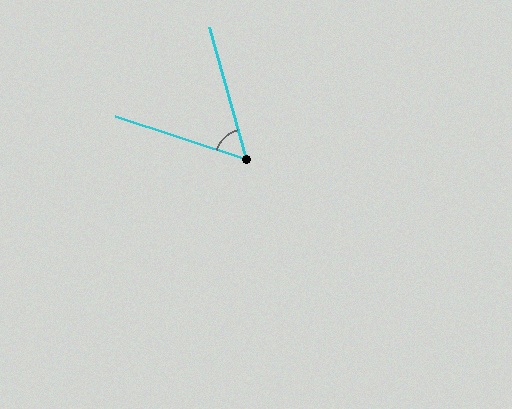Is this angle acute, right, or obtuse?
It is acute.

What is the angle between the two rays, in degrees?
Approximately 56 degrees.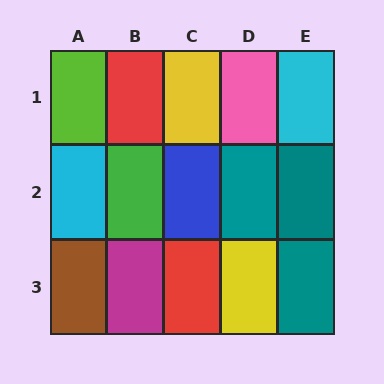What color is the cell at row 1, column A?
Lime.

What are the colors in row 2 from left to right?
Cyan, green, blue, teal, teal.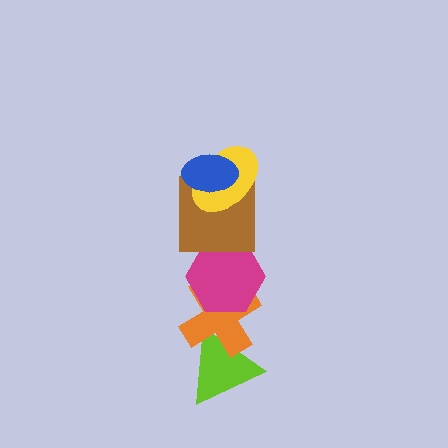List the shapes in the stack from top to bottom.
From top to bottom: the blue ellipse, the yellow ellipse, the brown square, the magenta hexagon, the orange cross, the lime triangle.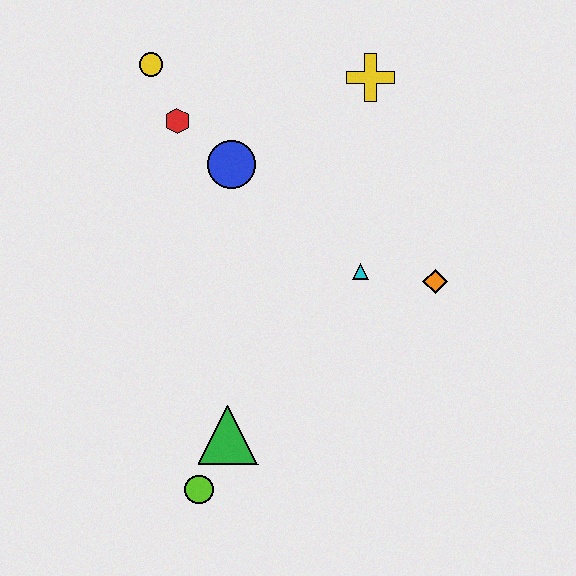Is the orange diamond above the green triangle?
Yes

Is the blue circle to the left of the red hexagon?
No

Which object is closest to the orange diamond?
The cyan triangle is closest to the orange diamond.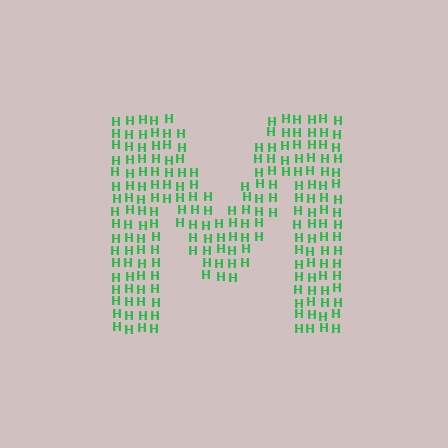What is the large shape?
The large shape is the letter M.